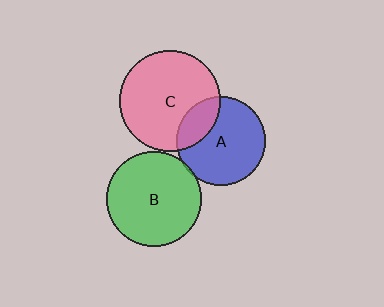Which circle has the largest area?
Circle C (pink).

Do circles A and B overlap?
Yes.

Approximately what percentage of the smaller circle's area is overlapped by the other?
Approximately 5%.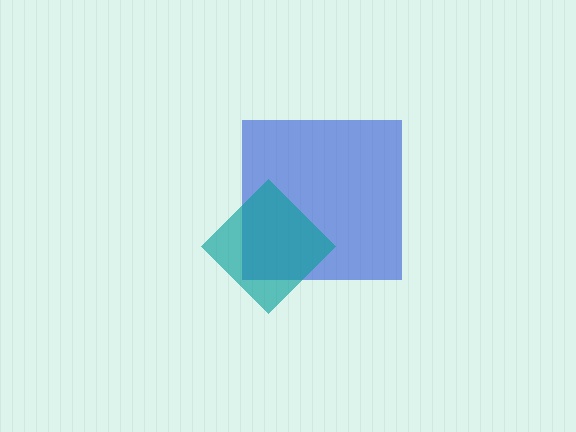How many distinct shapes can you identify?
There are 2 distinct shapes: a blue square, a teal diamond.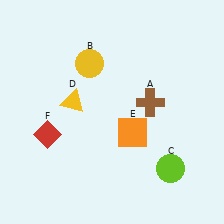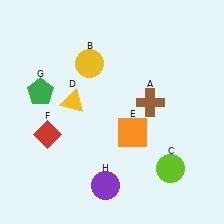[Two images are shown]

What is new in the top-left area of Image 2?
A green pentagon (G) was added in the top-left area of Image 2.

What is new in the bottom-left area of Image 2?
A purple circle (H) was added in the bottom-left area of Image 2.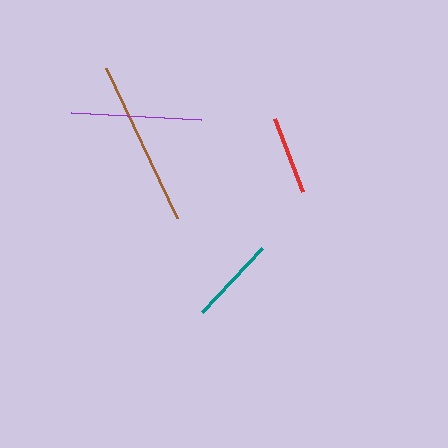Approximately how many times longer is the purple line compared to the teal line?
The purple line is approximately 1.5 times the length of the teal line.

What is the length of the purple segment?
The purple segment is approximately 130 pixels long.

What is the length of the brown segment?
The brown segment is approximately 166 pixels long.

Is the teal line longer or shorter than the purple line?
The purple line is longer than the teal line.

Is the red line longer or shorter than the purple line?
The purple line is longer than the red line.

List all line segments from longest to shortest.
From longest to shortest: brown, purple, teal, red.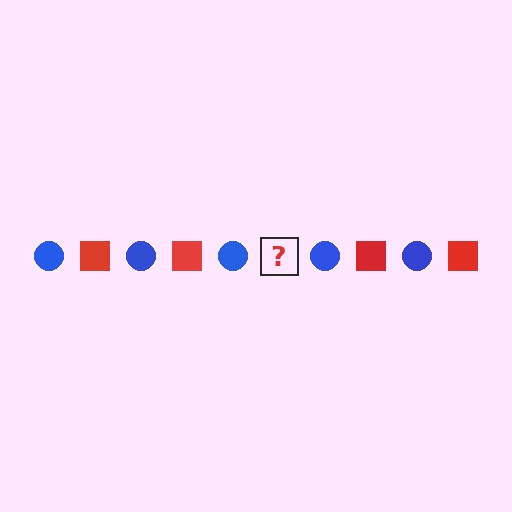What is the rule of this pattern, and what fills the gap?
The rule is that the pattern alternates between blue circle and red square. The gap should be filled with a red square.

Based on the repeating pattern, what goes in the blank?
The blank should be a red square.